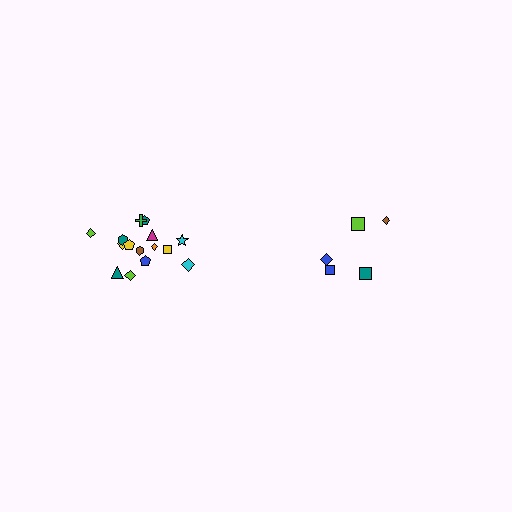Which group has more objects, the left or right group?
The left group.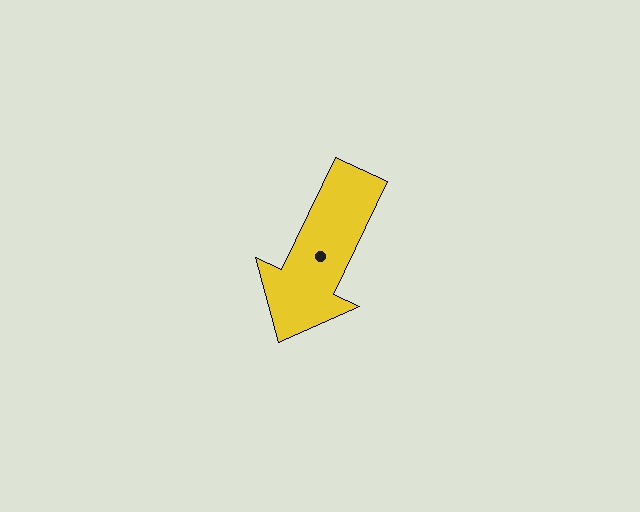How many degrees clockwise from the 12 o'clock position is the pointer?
Approximately 206 degrees.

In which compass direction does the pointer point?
Southwest.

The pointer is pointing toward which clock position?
Roughly 7 o'clock.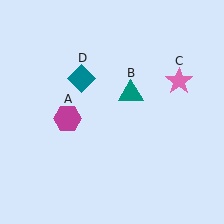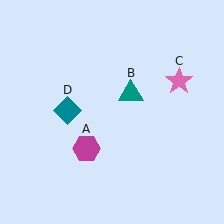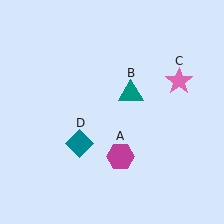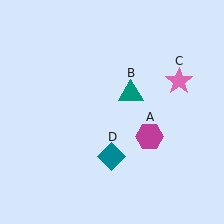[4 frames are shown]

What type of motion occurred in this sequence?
The magenta hexagon (object A), teal diamond (object D) rotated counterclockwise around the center of the scene.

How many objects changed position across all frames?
2 objects changed position: magenta hexagon (object A), teal diamond (object D).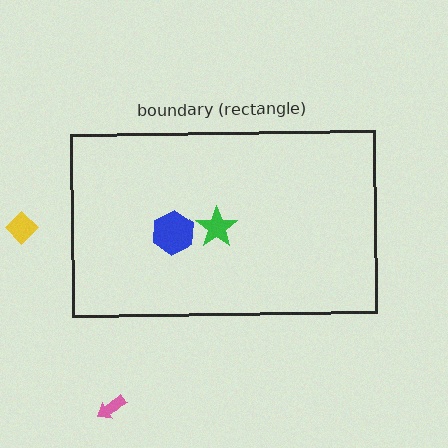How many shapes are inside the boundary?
2 inside, 2 outside.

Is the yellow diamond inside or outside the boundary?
Outside.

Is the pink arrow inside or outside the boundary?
Outside.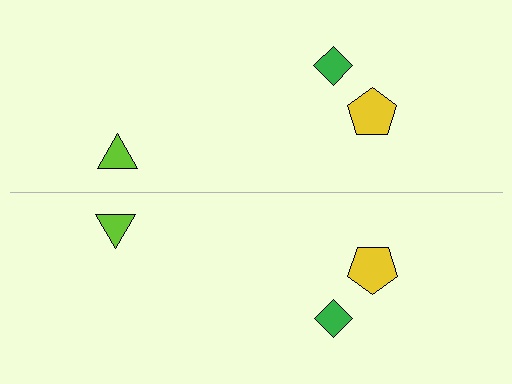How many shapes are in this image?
There are 6 shapes in this image.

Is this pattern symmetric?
Yes, this pattern has bilateral (reflection) symmetry.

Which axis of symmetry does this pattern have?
The pattern has a horizontal axis of symmetry running through the center of the image.